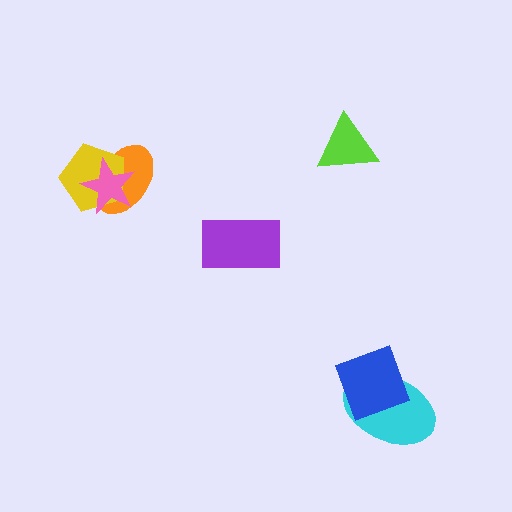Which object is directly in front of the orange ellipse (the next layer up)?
The yellow pentagon is directly in front of the orange ellipse.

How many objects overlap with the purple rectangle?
0 objects overlap with the purple rectangle.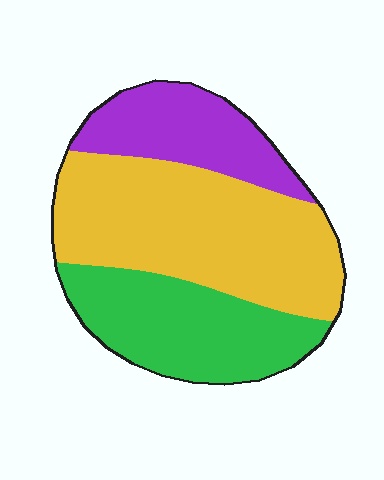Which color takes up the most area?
Yellow, at roughly 50%.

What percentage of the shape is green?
Green takes up about one third (1/3) of the shape.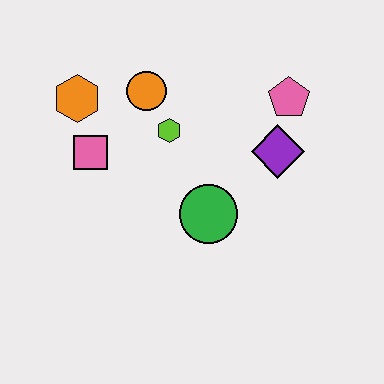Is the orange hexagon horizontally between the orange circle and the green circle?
No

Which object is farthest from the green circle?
The orange hexagon is farthest from the green circle.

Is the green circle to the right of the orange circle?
Yes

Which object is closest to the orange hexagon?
The pink square is closest to the orange hexagon.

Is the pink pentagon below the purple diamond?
No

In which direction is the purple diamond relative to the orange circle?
The purple diamond is to the right of the orange circle.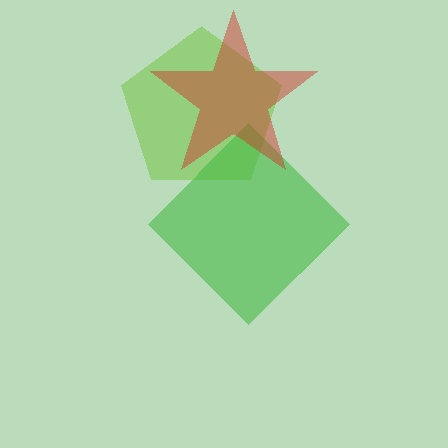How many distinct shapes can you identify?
There are 3 distinct shapes: a lime pentagon, a green diamond, a red star.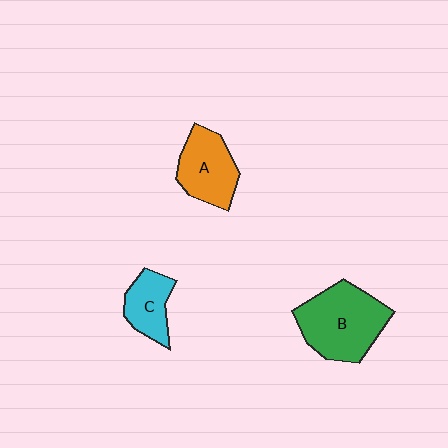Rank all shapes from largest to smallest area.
From largest to smallest: B (green), A (orange), C (cyan).